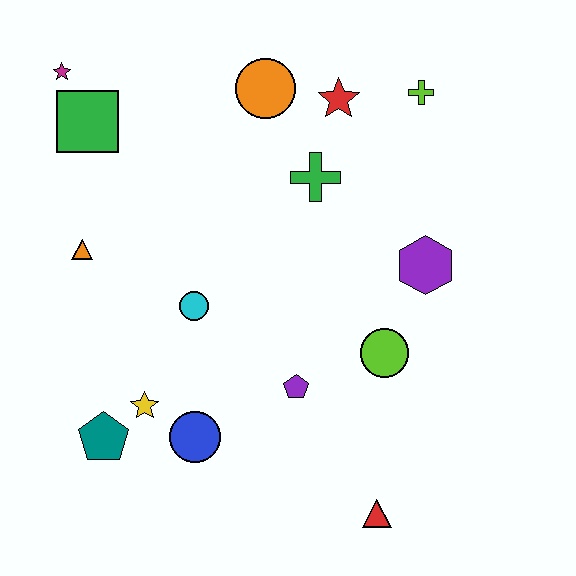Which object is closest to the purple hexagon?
The lime circle is closest to the purple hexagon.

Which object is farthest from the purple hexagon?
The magenta star is farthest from the purple hexagon.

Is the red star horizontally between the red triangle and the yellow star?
Yes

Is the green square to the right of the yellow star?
No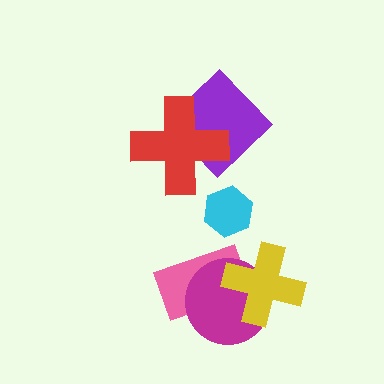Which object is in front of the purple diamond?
The red cross is in front of the purple diamond.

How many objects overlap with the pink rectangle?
2 objects overlap with the pink rectangle.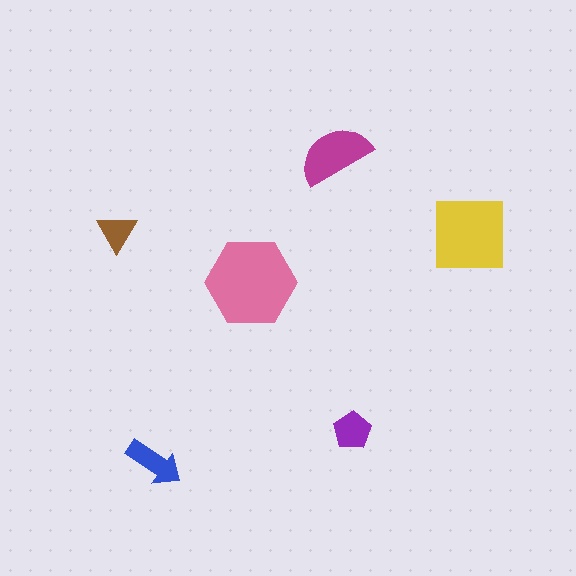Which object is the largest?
The pink hexagon.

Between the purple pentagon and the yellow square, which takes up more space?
The yellow square.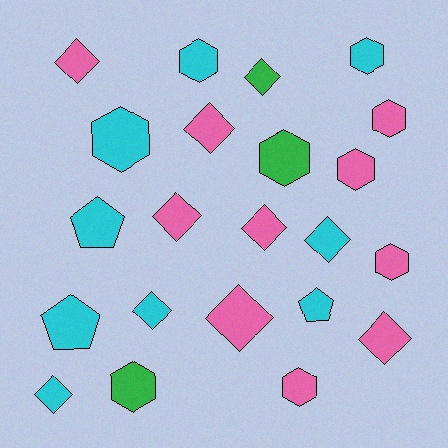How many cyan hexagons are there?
There are 3 cyan hexagons.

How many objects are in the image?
There are 22 objects.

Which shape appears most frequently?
Diamond, with 10 objects.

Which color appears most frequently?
Pink, with 10 objects.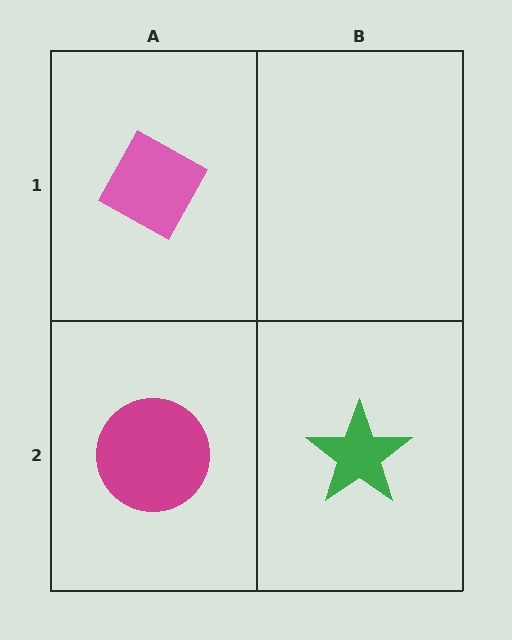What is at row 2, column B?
A green star.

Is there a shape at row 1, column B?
No, that cell is empty.